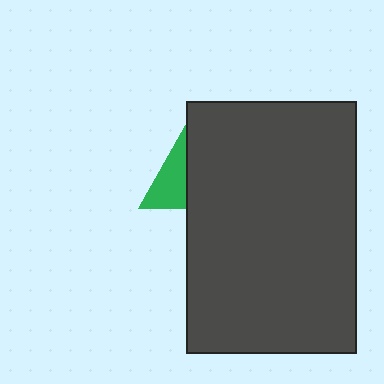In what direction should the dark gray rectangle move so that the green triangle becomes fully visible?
The dark gray rectangle should move right. That is the shortest direction to clear the overlap and leave the green triangle fully visible.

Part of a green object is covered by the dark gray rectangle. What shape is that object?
It is a triangle.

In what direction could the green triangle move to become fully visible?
The green triangle could move left. That would shift it out from behind the dark gray rectangle entirely.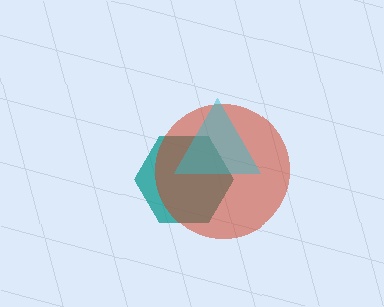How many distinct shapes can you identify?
There are 3 distinct shapes: a teal hexagon, a red circle, a cyan triangle.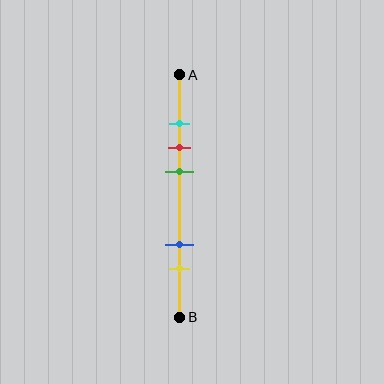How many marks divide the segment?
There are 5 marks dividing the segment.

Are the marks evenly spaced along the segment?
No, the marks are not evenly spaced.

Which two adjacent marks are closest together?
The cyan and red marks are the closest adjacent pair.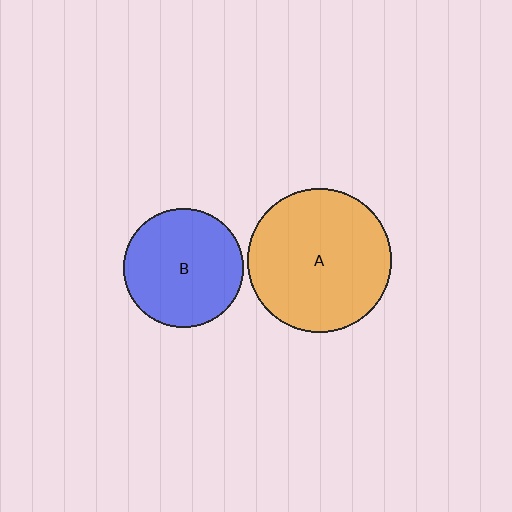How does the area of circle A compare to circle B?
Approximately 1.5 times.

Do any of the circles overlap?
No, none of the circles overlap.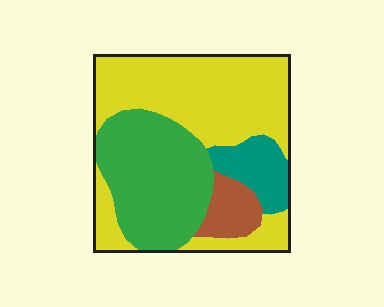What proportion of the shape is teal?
Teal covers about 10% of the shape.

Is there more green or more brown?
Green.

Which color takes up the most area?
Yellow, at roughly 50%.